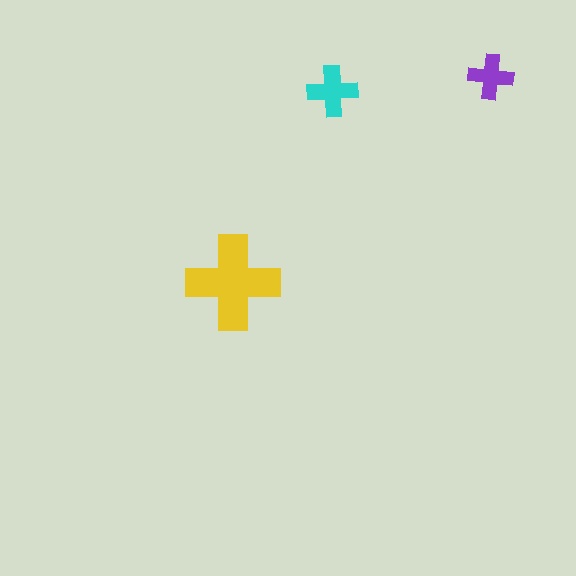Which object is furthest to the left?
The yellow cross is leftmost.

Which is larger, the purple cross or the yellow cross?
The yellow one.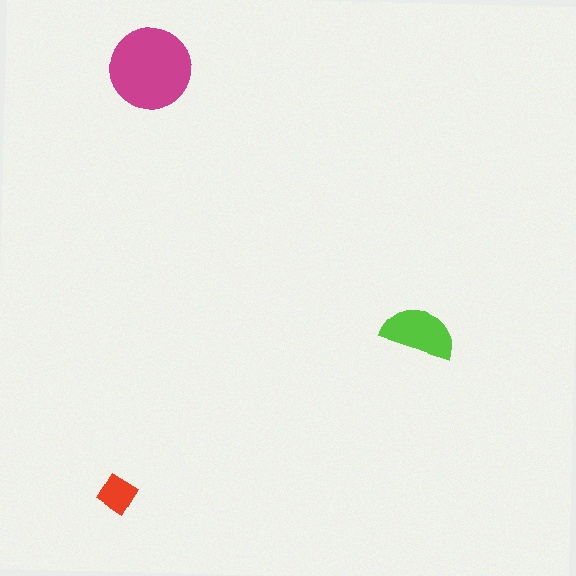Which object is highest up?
The magenta circle is topmost.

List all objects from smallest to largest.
The red diamond, the lime semicircle, the magenta circle.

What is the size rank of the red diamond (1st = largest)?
3rd.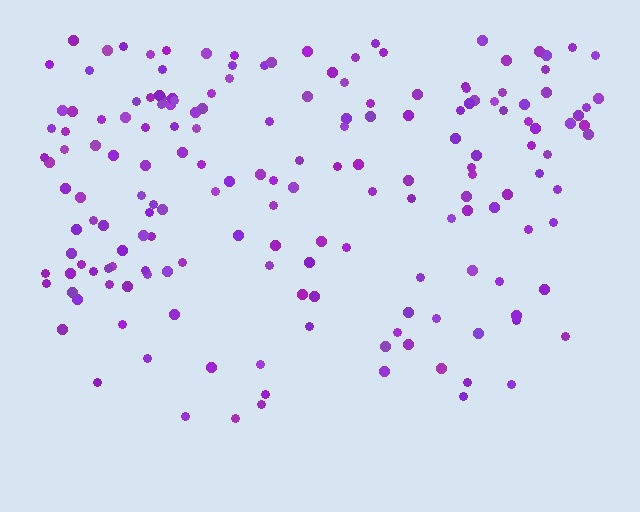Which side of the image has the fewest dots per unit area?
The bottom.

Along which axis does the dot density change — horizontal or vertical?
Vertical.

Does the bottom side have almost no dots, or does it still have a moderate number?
Still a moderate number, just noticeably fewer than the top.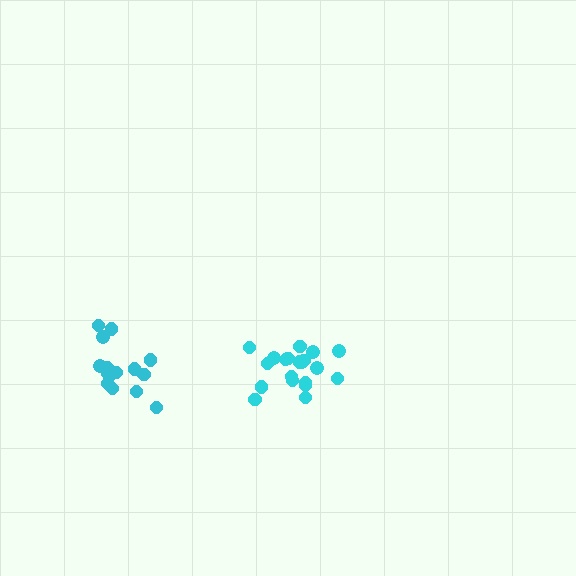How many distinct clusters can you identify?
There are 2 distinct clusters.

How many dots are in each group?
Group 1: 15 dots, Group 2: 20 dots (35 total).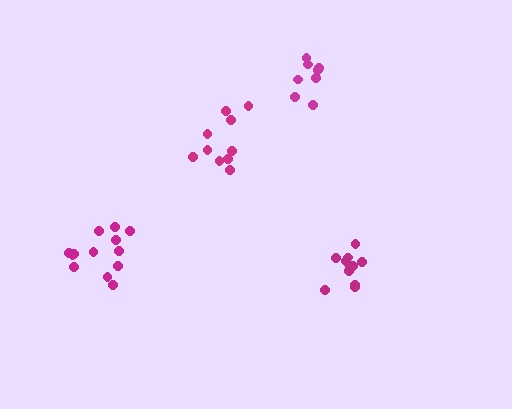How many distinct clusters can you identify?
There are 4 distinct clusters.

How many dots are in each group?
Group 1: 8 dots, Group 2: 10 dots, Group 3: 11 dots, Group 4: 13 dots (42 total).